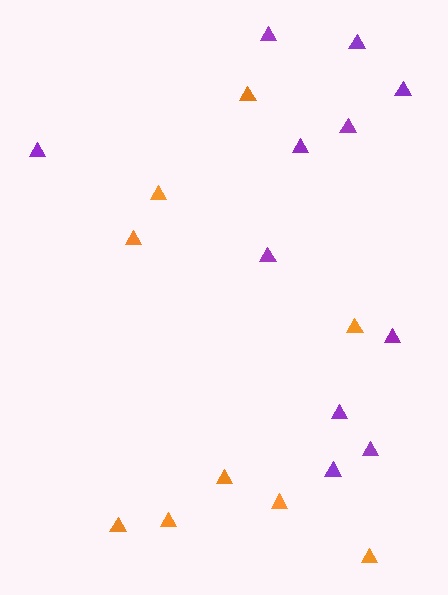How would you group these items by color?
There are 2 groups: one group of purple triangles (11) and one group of orange triangles (9).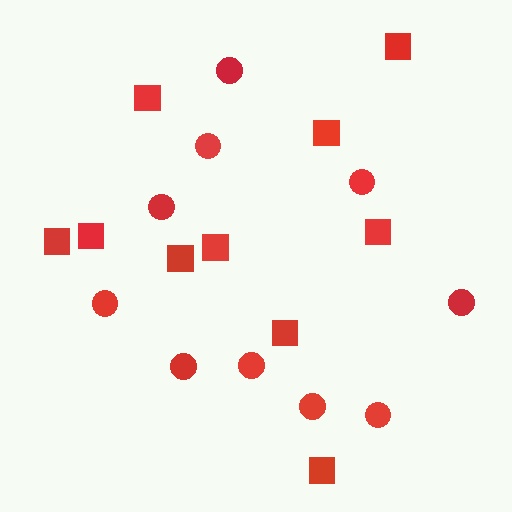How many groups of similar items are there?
There are 2 groups: one group of squares (10) and one group of circles (10).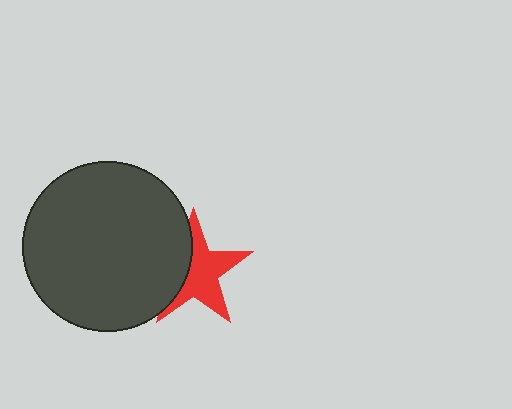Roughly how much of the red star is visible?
About half of it is visible (roughly 63%).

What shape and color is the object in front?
The object in front is a dark gray circle.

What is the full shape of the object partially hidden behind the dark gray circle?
The partially hidden object is a red star.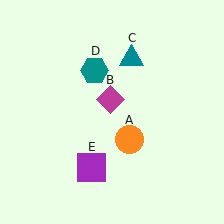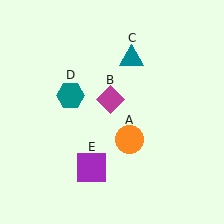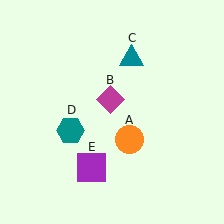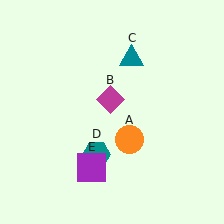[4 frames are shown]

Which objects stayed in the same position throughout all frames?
Orange circle (object A) and magenta diamond (object B) and teal triangle (object C) and purple square (object E) remained stationary.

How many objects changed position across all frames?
1 object changed position: teal hexagon (object D).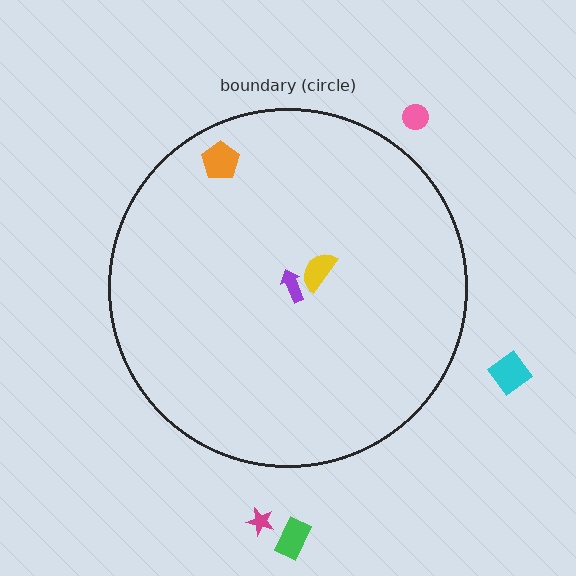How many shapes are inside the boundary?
3 inside, 4 outside.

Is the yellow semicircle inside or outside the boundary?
Inside.